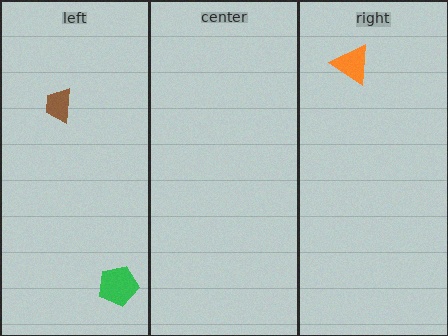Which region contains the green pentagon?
The left region.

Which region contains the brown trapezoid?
The left region.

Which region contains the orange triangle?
The right region.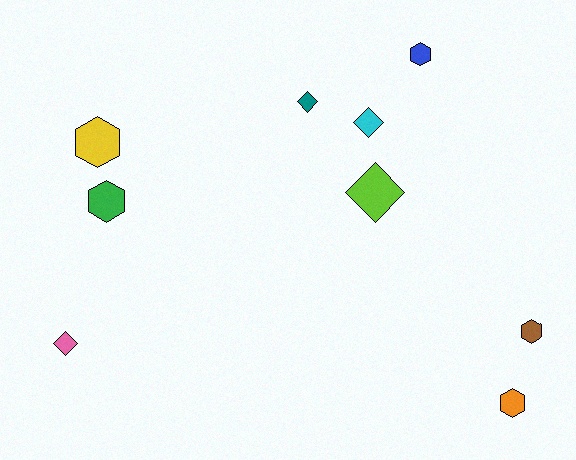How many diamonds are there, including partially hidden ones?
There are 4 diamonds.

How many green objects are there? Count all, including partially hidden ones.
There is 1 green object.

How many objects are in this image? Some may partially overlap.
There are 9 objects.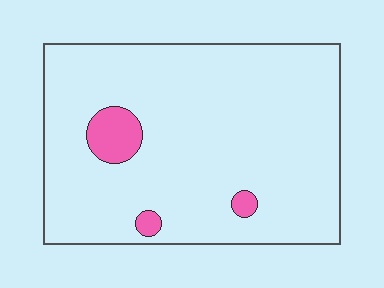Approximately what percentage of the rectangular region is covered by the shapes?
Approximately 5%.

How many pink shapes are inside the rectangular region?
3.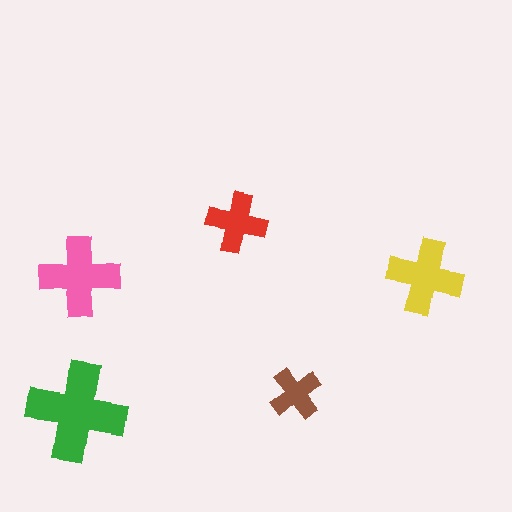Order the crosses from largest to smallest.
the green one, the pink one, the yellow one, the red one, the brown one.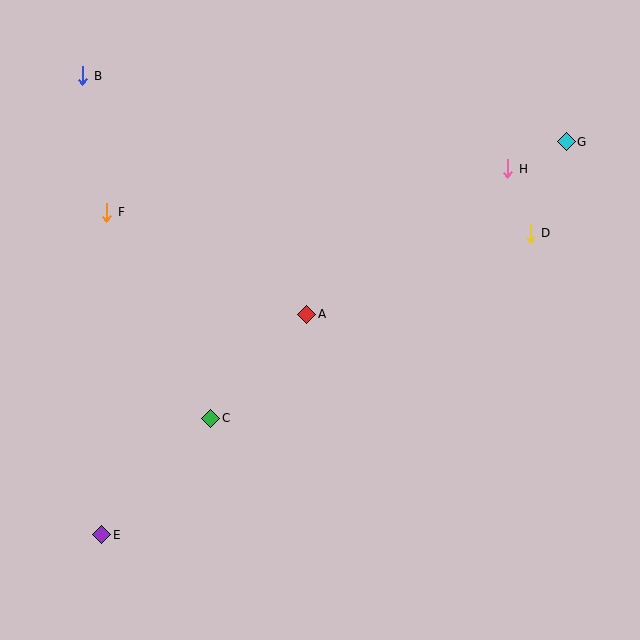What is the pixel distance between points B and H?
The distance between B and H is 435 pixels.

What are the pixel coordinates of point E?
Point E is at (102, 535).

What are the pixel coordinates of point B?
Point B is at (83, 76).